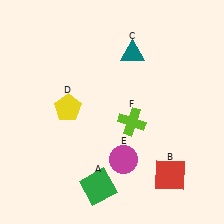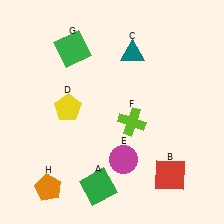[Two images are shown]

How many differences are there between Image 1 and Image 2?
There are 2 differences between the two images.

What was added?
A green square (G), an orange pentagon (H) were added in Image 2.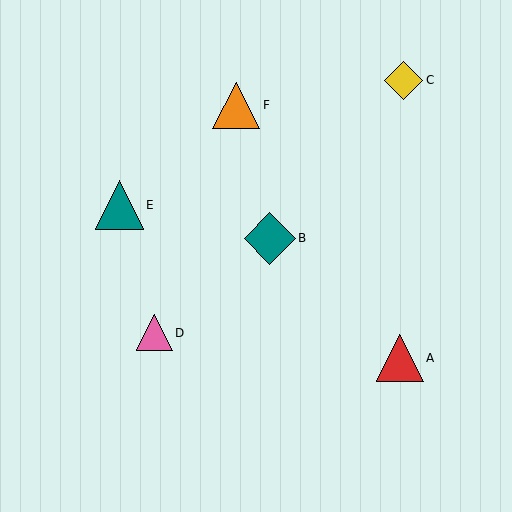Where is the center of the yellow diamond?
The center of the yellow diamond is at (404, 80).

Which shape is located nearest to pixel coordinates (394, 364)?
The red triangle (labeled A) at (400, 358) is nearest to that location.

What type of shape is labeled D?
Shape D is a pink triangle.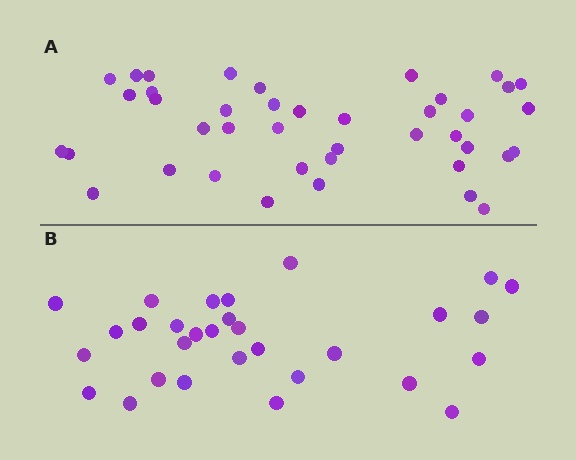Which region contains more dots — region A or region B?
Region A (the top region) has more dots.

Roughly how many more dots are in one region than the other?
Region A has roughly 12 or so more dots than region B.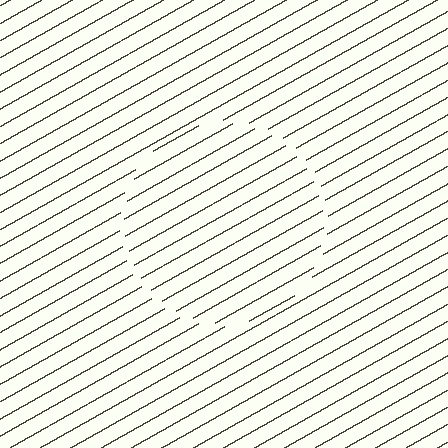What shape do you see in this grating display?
An illusory circle. The interior of the shape contains the same grating, shifted by half a period — the contour is defined by the phase discontinuity where line-ends from the inner and outer gratings abut.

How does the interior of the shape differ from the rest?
The interior of the shape contains the same grating, shifted by half a period — the contour is defined by the phase discontinuity where line-ends from the inner and outer gratings abut.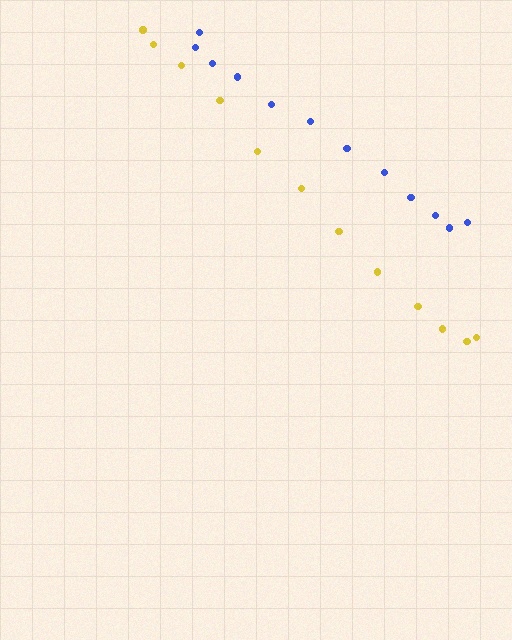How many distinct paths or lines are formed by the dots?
There are 2 distinct paths.